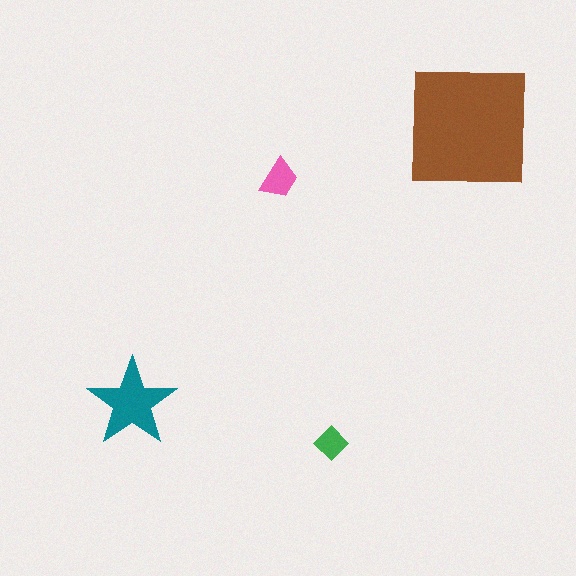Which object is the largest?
The brown square.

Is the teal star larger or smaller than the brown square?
Smaller.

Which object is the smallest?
The green diamond.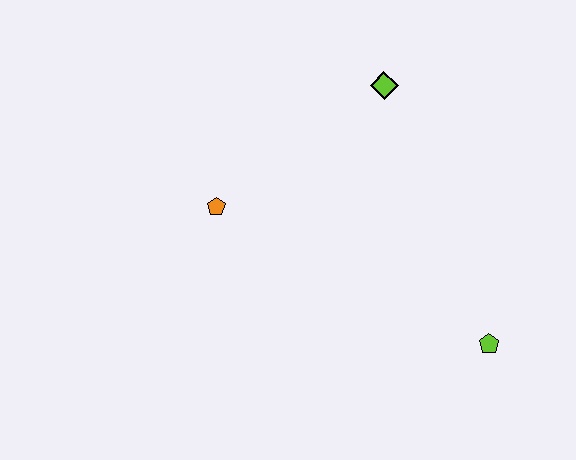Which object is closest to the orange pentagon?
The lime diamond is closest to the orange pentagon.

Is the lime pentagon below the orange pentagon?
Yes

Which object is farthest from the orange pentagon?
The lime pentagon is farthest from the orange pentagon.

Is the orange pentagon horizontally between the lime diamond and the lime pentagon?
No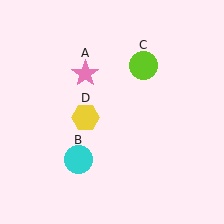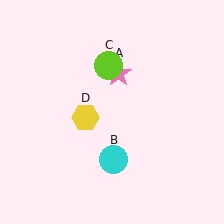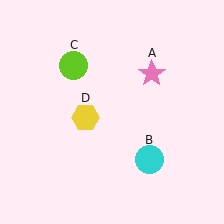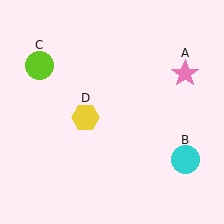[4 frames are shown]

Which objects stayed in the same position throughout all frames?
Yellow hexagon (object D) remained stationary.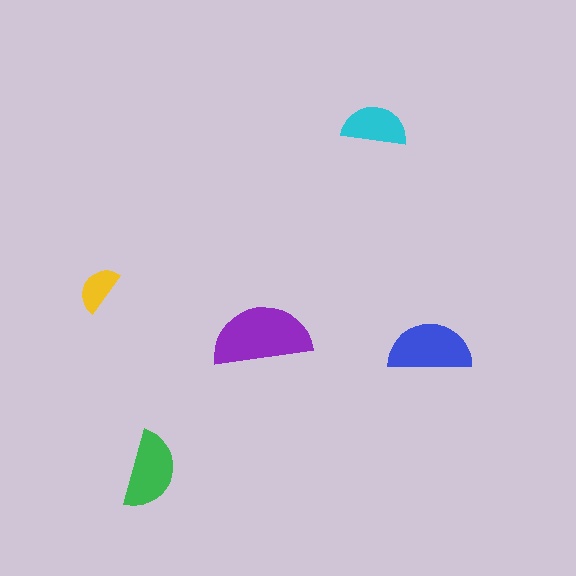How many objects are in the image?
There are 5 objects in the image.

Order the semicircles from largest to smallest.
the purple one, the blue one, the green one, the cyan one, the yellow one.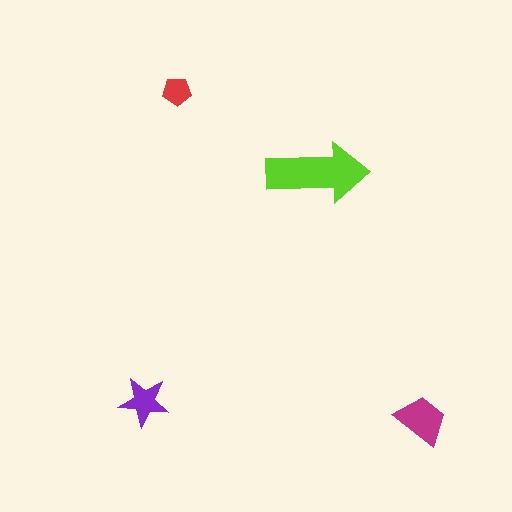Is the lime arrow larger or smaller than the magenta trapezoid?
Larger.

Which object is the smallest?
The red pentagon.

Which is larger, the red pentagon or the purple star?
The purple star.